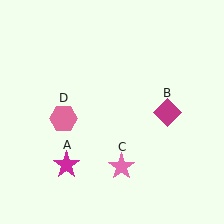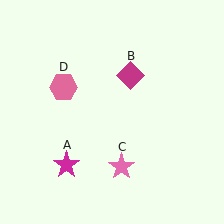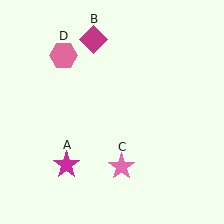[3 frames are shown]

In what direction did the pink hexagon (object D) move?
The pink hexagon (object D) moved up.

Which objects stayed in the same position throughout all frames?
Magenta star (object A) and pink star (object C) remained stationary.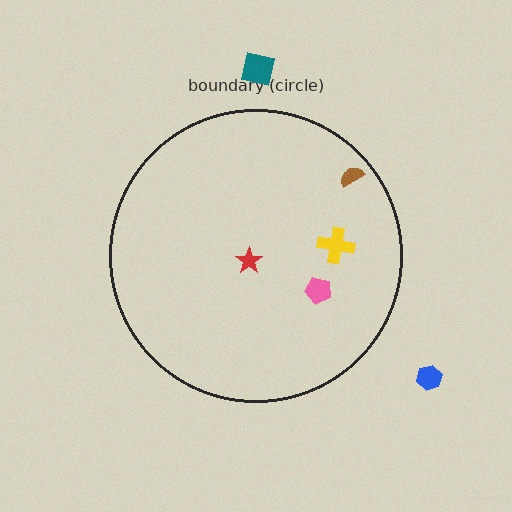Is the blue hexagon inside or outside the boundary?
Outside.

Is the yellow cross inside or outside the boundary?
Inside.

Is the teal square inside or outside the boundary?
Outside.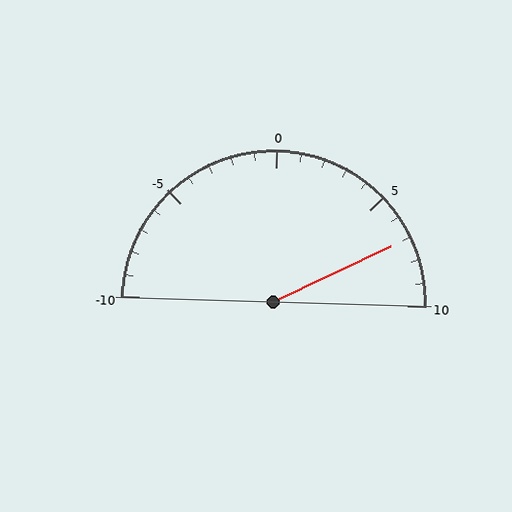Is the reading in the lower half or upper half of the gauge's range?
The reading is in the upper half of the range (-10 to 10).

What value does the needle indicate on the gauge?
The needle indicates approximately 7.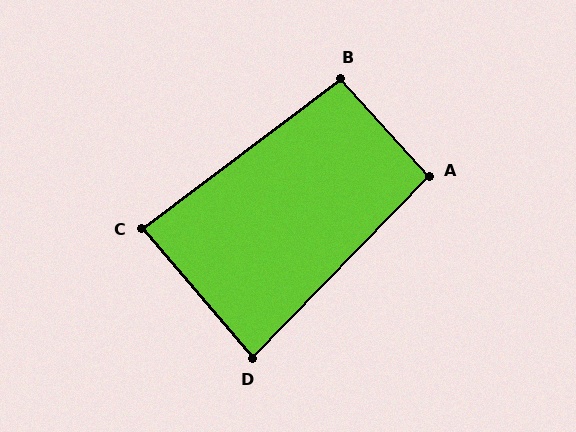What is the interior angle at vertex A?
Approximately 93 degrees (approximately right).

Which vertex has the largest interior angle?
B, at approximately 95 degrees.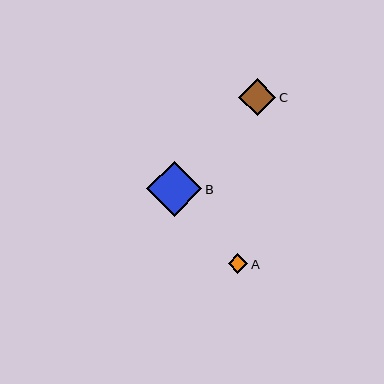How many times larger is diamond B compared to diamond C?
Diamond B is approximately 1.5 times the size of diamond C.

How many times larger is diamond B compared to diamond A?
Diamond B is approximately 2.9 times the size of diamond A.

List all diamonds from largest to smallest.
From largest to smallest: B, C, A.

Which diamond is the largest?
Diamond B is the largest with a size of approximately 56 pixels.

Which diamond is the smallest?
Diamond A is the smallest with a size of approximately 19 pixels.